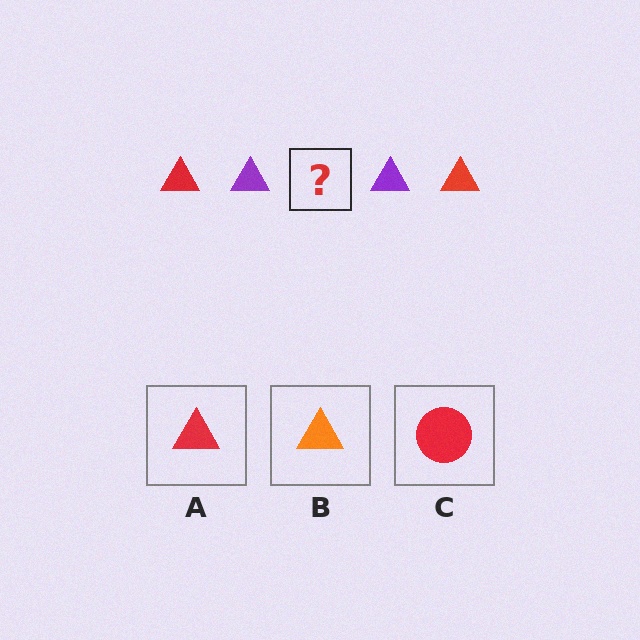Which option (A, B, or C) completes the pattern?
A.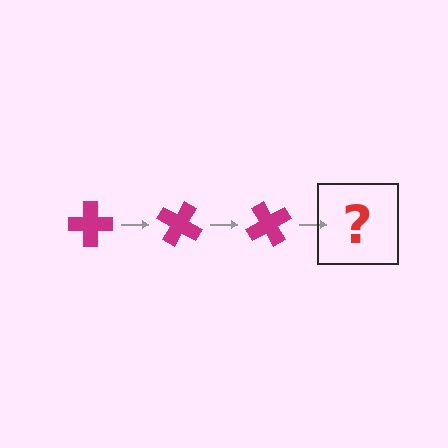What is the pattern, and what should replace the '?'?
The pattern is that the cross rotates 30 degrees each step. The '?' should be a magenta cross rotated 90 degrees.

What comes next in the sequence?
The next element should be a magenta cross rotated 90 degrees.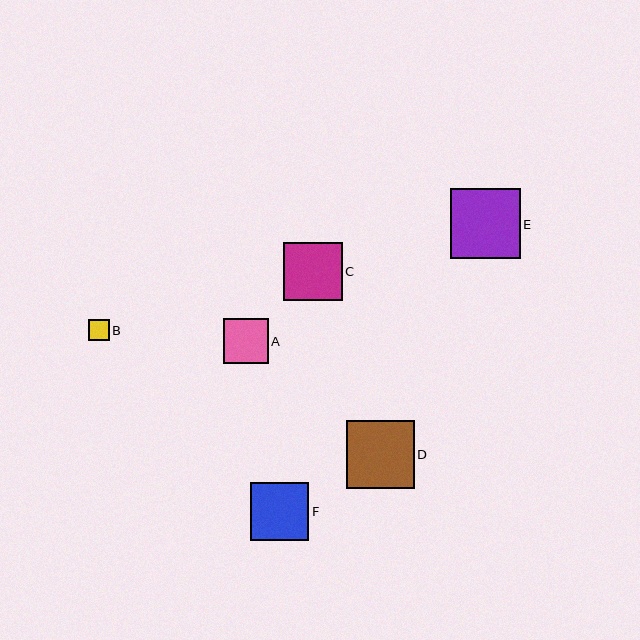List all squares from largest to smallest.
From largest to smallest: E, D, C, F, A, B.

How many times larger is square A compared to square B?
Square A is approximately 2.1 times the size of square B.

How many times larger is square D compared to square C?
Square D is approximately 1.2 times the size of square C.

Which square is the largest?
Square E is the largest with a size of approximately 69 pixels.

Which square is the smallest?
Square B is the smallest with a size of approximately 21 pixels.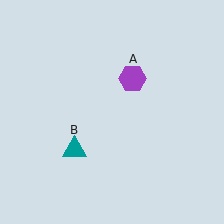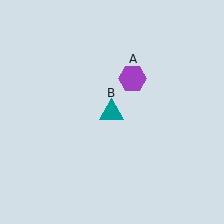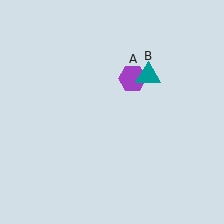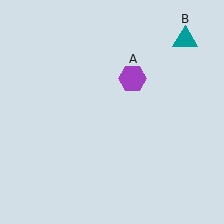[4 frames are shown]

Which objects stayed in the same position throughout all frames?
Purple hexagon (object A) remained stationary.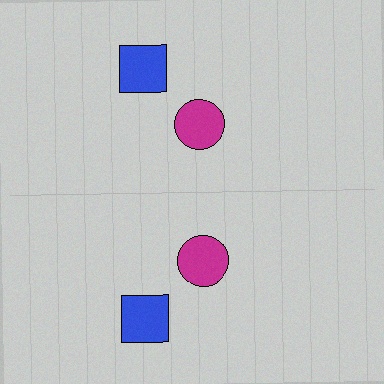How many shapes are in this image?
There are 4 shapes in this image.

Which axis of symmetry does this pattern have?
The pattern has a horizontal axis of symmetry running through the center of the image.